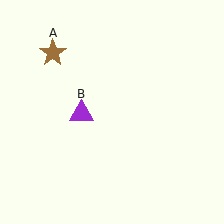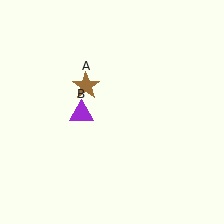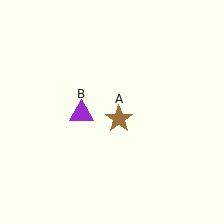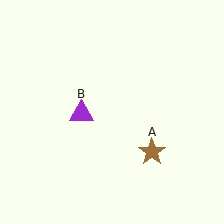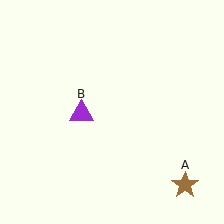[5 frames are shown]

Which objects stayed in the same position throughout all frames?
Purple triangle (object B) remained stationary.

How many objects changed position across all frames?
1 object changed position: brown star (object A).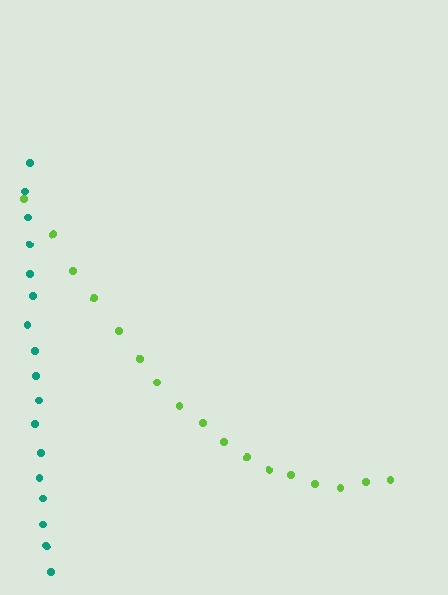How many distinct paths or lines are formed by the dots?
There are 2 distinct paths.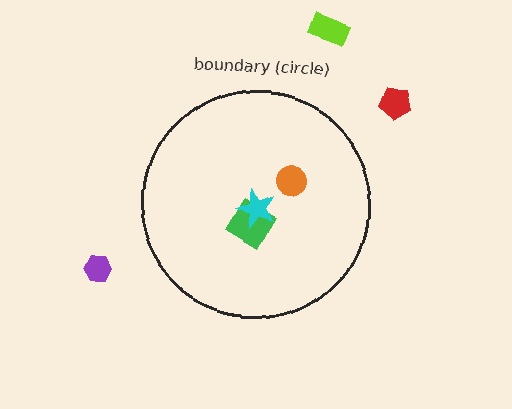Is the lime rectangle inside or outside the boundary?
Outside.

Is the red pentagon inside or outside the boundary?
Outside.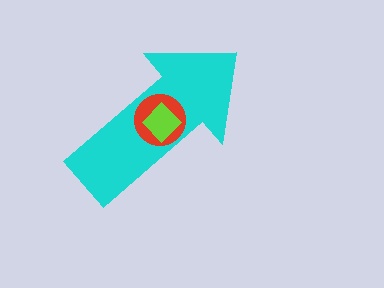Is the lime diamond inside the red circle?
Yes.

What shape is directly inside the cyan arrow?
The red circle.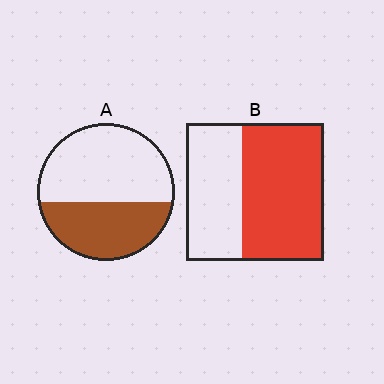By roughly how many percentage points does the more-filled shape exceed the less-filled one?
By roughly 20 percentage points (B over A).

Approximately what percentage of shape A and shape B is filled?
A is approximately 40% and B is approximately 60%.